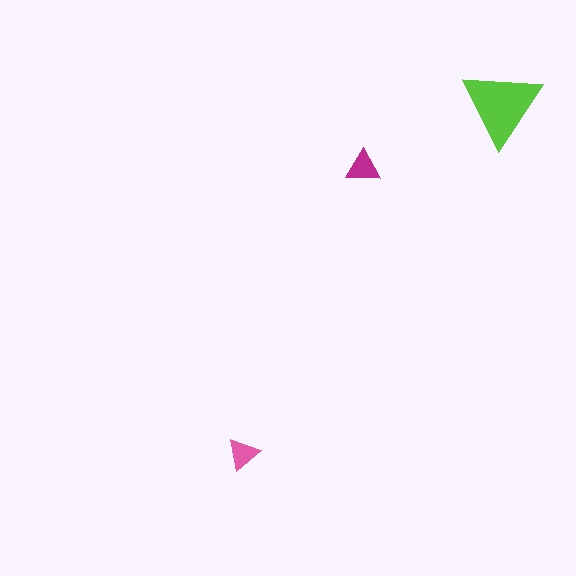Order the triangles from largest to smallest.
the lime one, the magenta one, the pink one.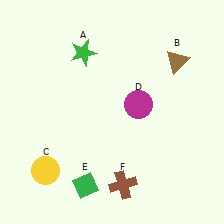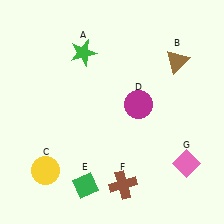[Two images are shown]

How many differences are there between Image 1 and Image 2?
There is 1 difference between the two images.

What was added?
A pink diamond (G) was added in Image 2.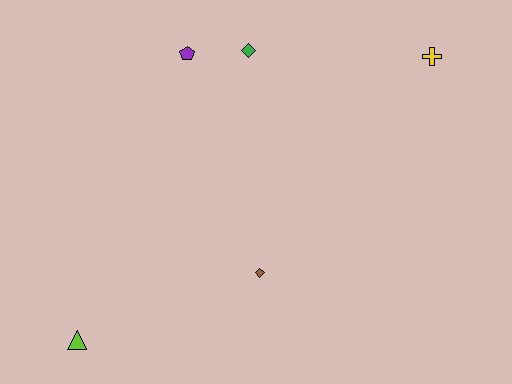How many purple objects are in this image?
There is 1 purple object.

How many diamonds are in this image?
There are 2 diamonds.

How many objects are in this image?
There are 5 objects.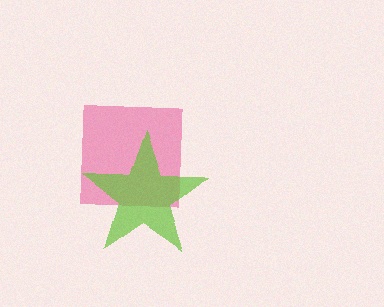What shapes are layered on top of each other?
The layered shapes are: a pink square, a lime star.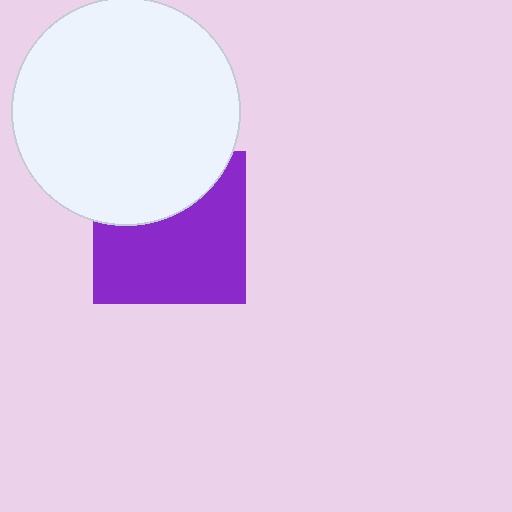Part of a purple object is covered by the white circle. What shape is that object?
It is a square.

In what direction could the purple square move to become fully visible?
The purple square could move down. That would shift it out from behind the white circle entirely.